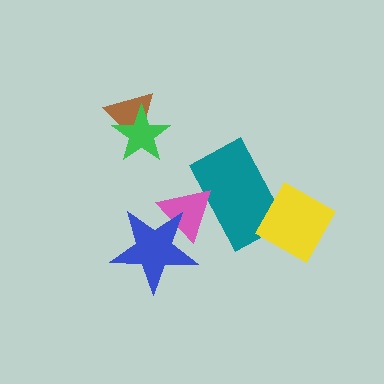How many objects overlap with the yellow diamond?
1 object overlaps with the yellow diamond.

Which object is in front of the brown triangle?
The green star is in front of the brown triangle.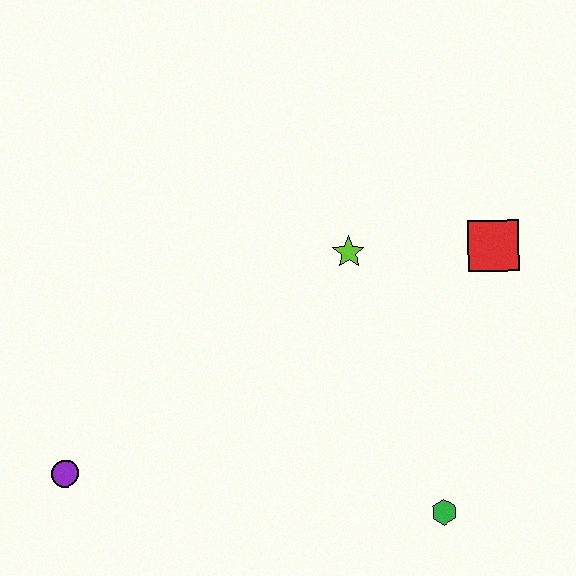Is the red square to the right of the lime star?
Yes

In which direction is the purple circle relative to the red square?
The purple circle is to the left of the red square.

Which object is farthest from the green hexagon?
The purple circle is farthest from the green hexagon.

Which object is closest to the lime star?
The red square is closest to the lime star.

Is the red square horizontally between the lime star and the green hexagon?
No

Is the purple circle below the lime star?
Yes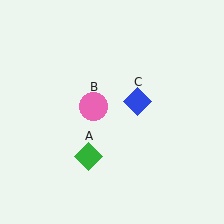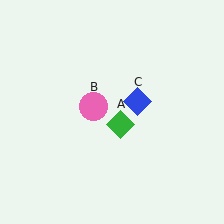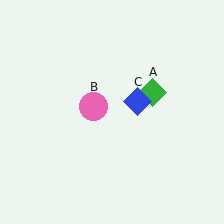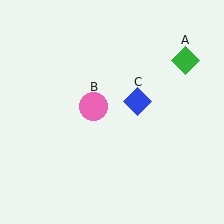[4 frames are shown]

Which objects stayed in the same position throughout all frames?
Pink circle (object B) and blue diamond (object C) remained stationary.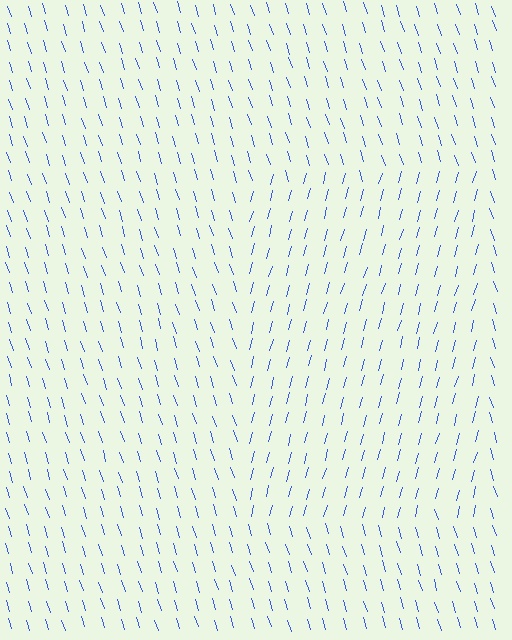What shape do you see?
I see a rectangle.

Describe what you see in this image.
The image is filled with small blue line segments. A rectangle region in the image has lines oriented differently from the surrounding lines, creating a visible texture boundary.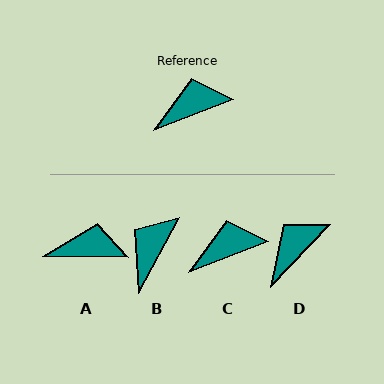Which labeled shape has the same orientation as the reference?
C.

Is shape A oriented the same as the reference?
No, it is off by about 22 degrees.